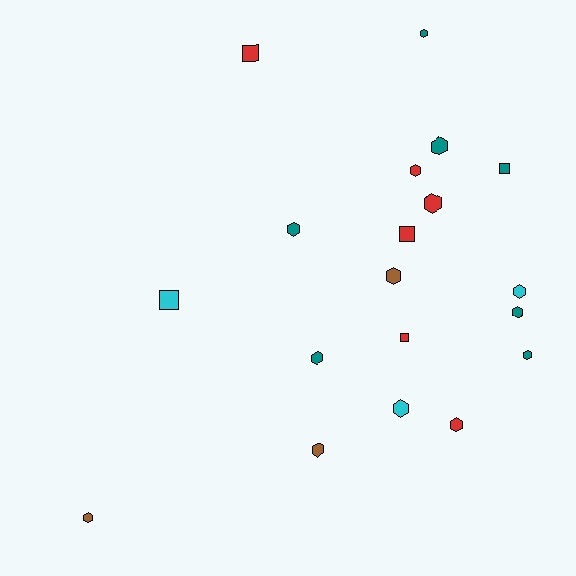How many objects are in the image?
There are 19 objects.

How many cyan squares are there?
There is 1 cyan square.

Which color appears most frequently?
Teal, with 7 objects.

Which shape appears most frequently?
Hexagon, with 14 objects.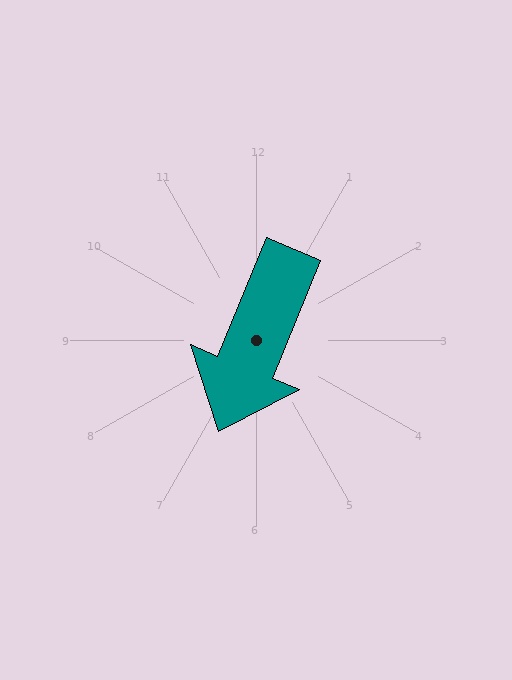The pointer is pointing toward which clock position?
Roughly 7 o'clock.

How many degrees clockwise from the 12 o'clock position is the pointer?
Approximately 202 degrees.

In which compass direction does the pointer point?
South.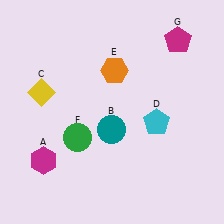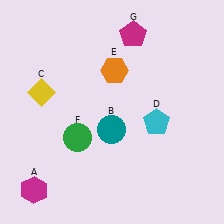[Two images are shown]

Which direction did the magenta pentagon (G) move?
The magenta pentagon (G) moved left.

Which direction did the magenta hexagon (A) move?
The magenta hexagon (A) moved down.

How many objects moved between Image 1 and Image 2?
2 objects moved between the two images.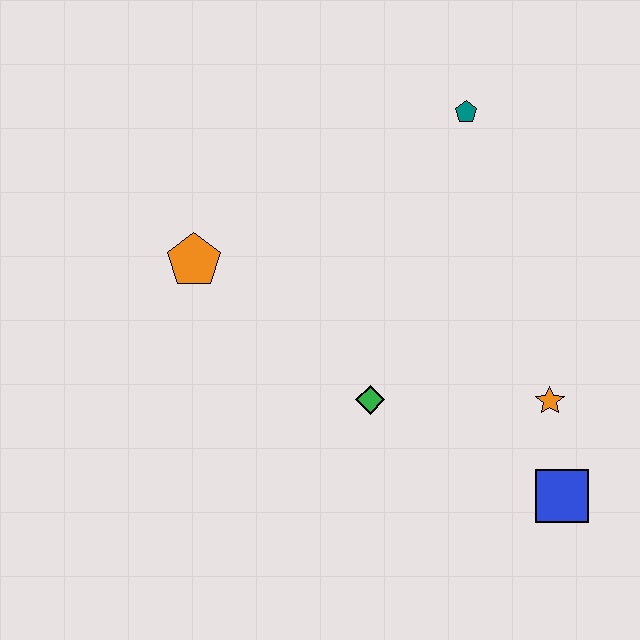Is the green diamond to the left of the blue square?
Yes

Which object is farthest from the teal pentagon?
The blue square is farthest from the teal pentagon.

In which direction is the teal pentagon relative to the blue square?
The teal pentagon is above the blue square.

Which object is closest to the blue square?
The orange star is closest to the blue square.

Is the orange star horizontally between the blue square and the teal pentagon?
Yes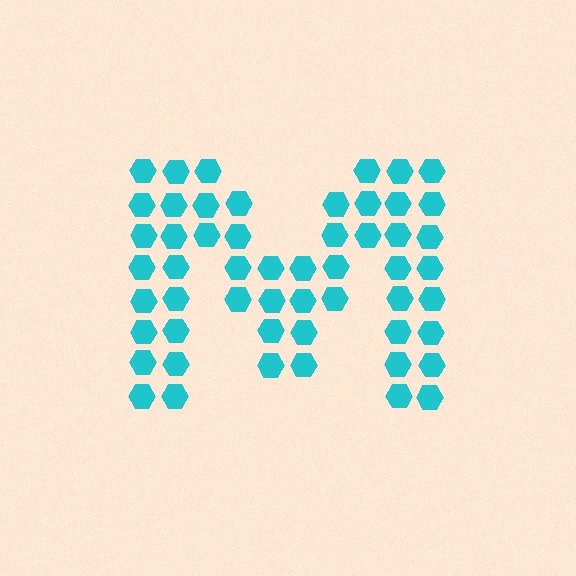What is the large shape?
The large shape is the letter M.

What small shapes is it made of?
It is made of small hexagons.